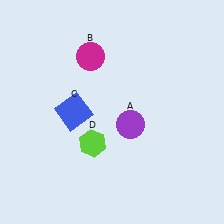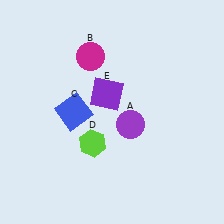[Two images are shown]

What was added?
A purple square (E) was added in Image 2.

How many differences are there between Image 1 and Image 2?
There is 1 difference between the two images.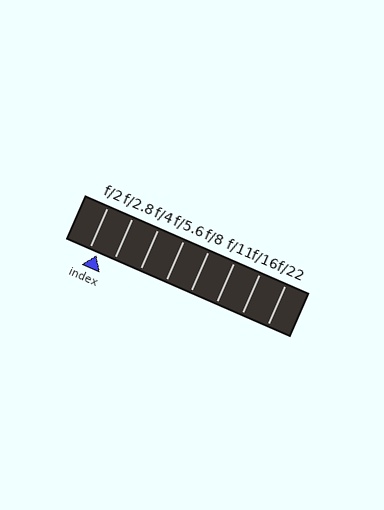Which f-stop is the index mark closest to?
The index mark is closest to f/2.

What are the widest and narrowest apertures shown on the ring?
The widest aperture shown is f/2 and the narrowest is f/22.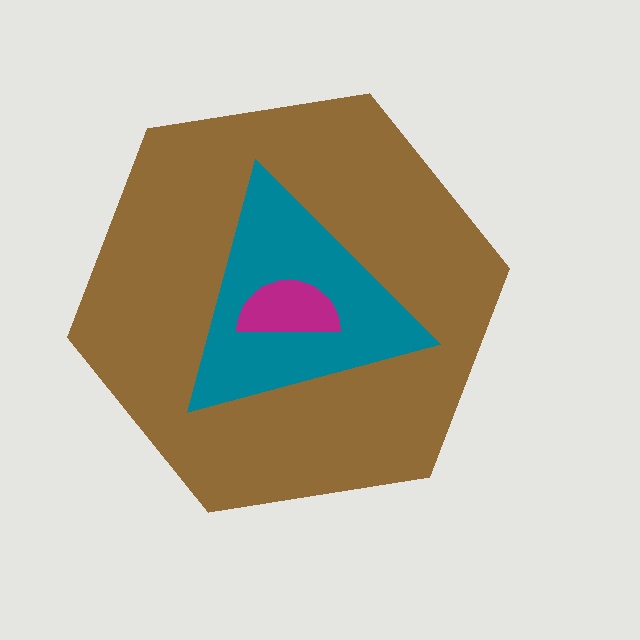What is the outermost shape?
The brown hexagon.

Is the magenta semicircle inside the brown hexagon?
Yes.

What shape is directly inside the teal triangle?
The magenta semicircle.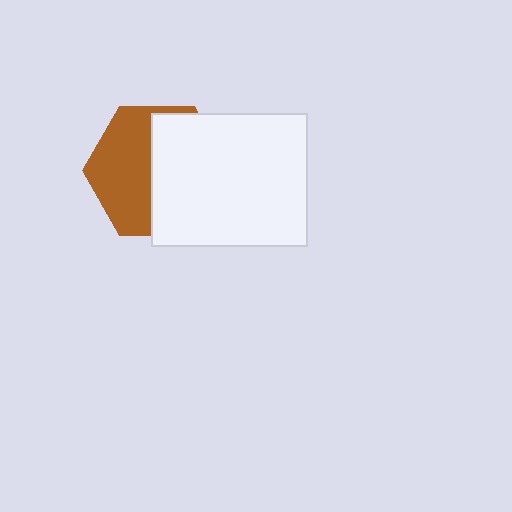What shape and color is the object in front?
The object in front is a white rectangle.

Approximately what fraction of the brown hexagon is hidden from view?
Roughly 52% of the brown hexagon is hidden behind the white rectangle.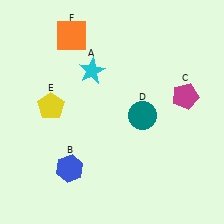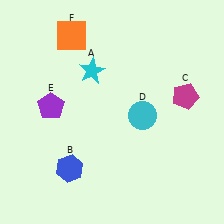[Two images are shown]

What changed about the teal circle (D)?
In Image 1, D is teal. In Image 2, it changed to cyan.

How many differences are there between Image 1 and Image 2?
There are 2 differences between the two images.